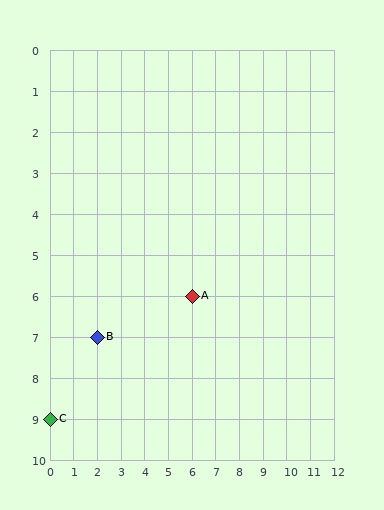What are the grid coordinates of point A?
Point A is at grid coordinates (6, 6).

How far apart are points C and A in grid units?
Points C and A are 6 columns and 3 rows apart (about 6.7 grid units diagonally).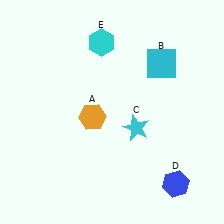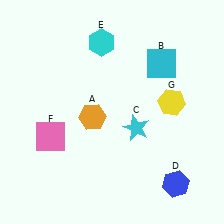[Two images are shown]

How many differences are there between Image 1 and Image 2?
There are 2 differences between the two images.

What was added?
A pink square (F), a yellow hexagon (G) were added in Image 2.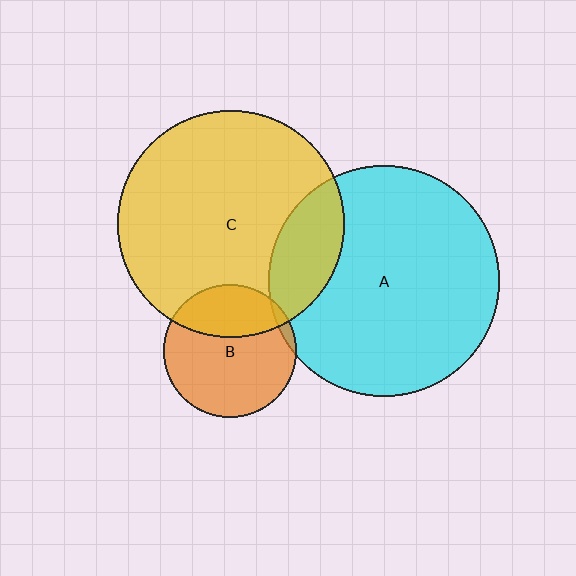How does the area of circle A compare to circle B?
Approximately 3.0 times.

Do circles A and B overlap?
Yes.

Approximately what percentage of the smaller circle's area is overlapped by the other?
Approximately 5%.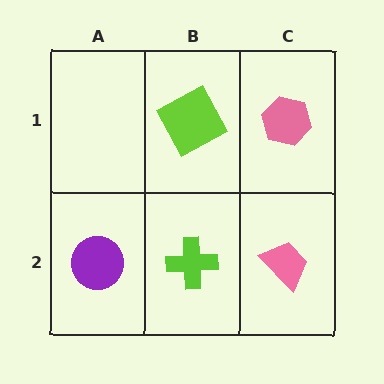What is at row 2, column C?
A pink trapezoid.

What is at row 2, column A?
A purple circle.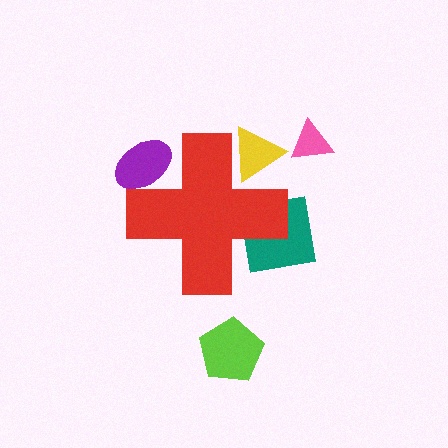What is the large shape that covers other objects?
A red cross.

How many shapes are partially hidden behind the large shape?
3 shapes are partially hidden.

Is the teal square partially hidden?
Yes, the teal square is partially hidden behind the red cross.